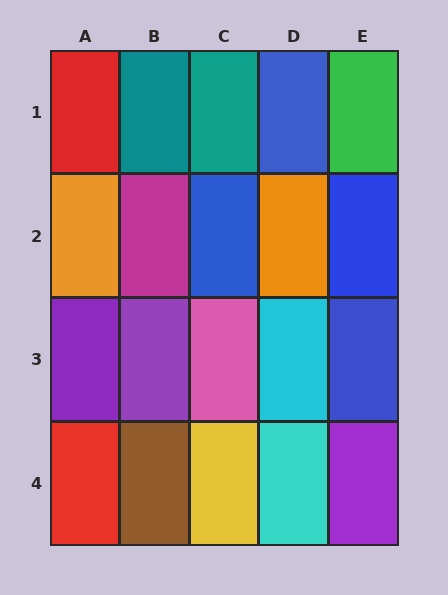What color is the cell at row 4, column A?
Red.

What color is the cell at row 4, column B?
Brown.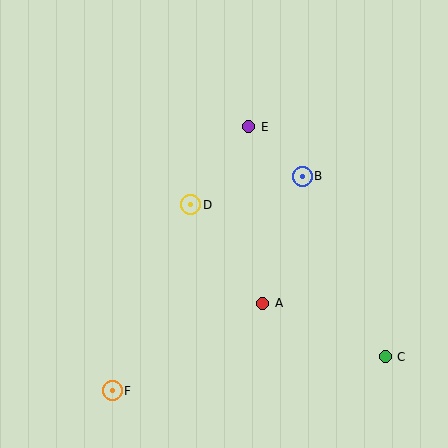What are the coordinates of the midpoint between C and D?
The midpoint between C and D is at (288, 281).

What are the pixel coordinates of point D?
Point D is at (191, 205).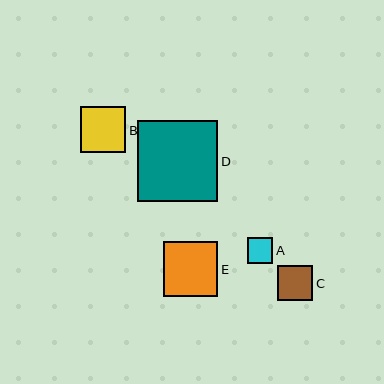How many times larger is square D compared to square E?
Square D is approximately 1.5 times the size of square E.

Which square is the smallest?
Square A is the smallest with a size of approximately 25 pixels.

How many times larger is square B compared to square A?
Square B is approximately 1.8 times the size of square A.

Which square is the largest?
Square D is the largest with a size of approximately 81 pixels.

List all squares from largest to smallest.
From largest to smallest: D, E, B, C, A.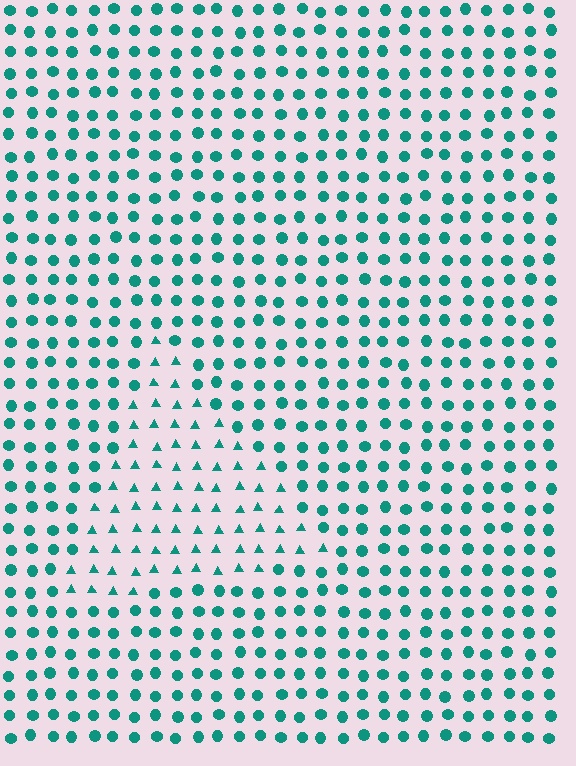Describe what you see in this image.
The image is filled with small teal elements arranged in a uniform grid. A triangle-shaped region contains triangles, while the surrounding area contains circles. The boundary is defined purely by the change in element shape.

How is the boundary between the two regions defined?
The boundary is defined by a change in element shape: triangles inside vs. circles outside. All elements share the same color and spacing.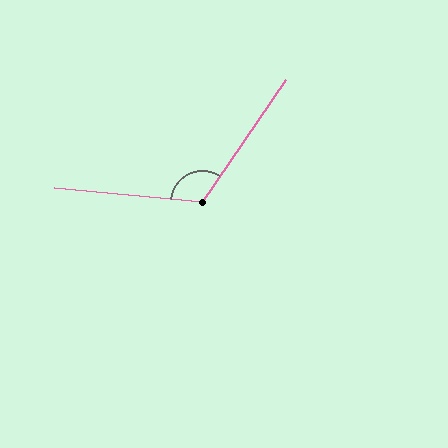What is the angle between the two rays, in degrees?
Approximately 119 degrees.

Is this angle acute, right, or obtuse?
It is obtuse.